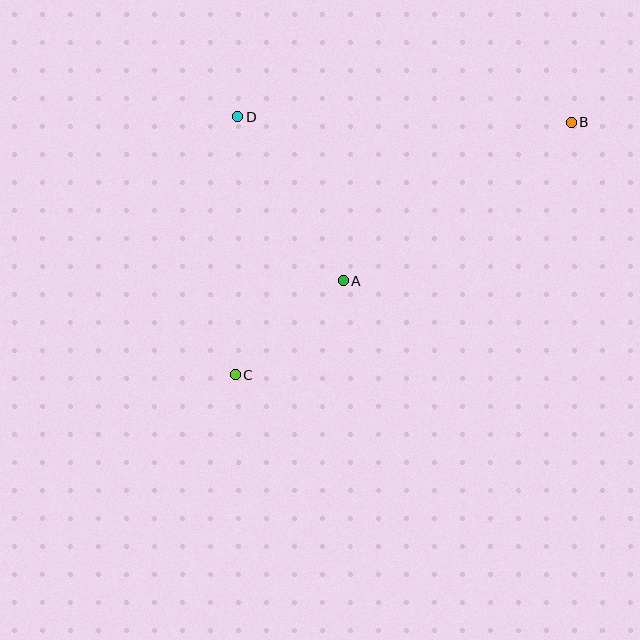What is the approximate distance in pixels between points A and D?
The distance between A and D is approximately 195 pixels.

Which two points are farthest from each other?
Points B and C are farthest from each other.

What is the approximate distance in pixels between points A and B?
The distance between A and B is approximately 278 pixels.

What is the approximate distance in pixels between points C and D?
The distance between C and D is approximately 258 pixels.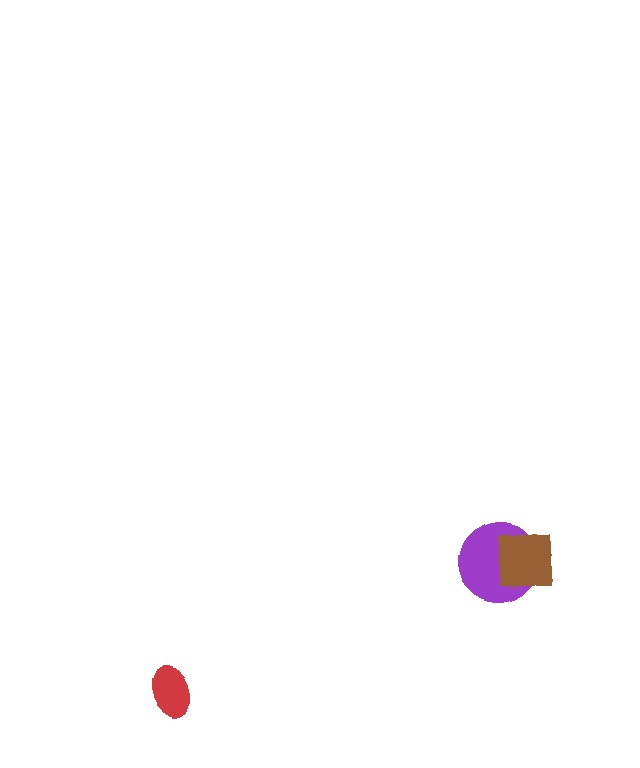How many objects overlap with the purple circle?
1 object overlaps with the purple circle.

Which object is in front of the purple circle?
The brown square is in front of the purple circle.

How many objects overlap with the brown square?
1 object overlaps with the brown square.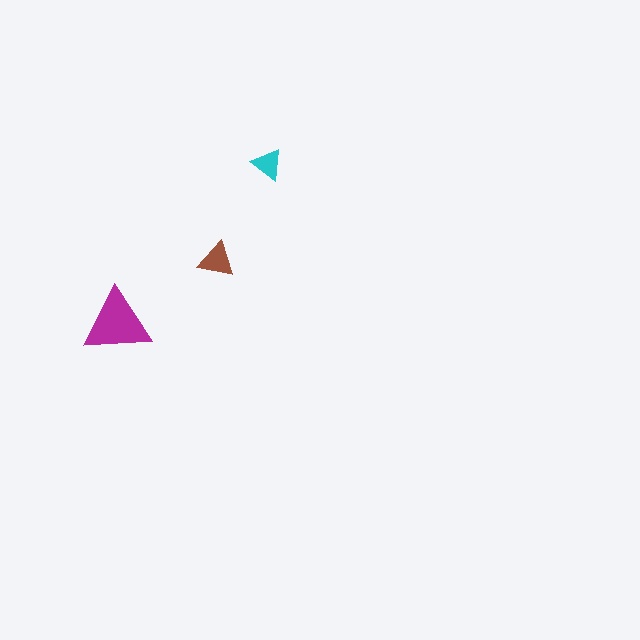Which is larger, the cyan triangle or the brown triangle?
The brown one.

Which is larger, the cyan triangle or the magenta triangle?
The magenta one.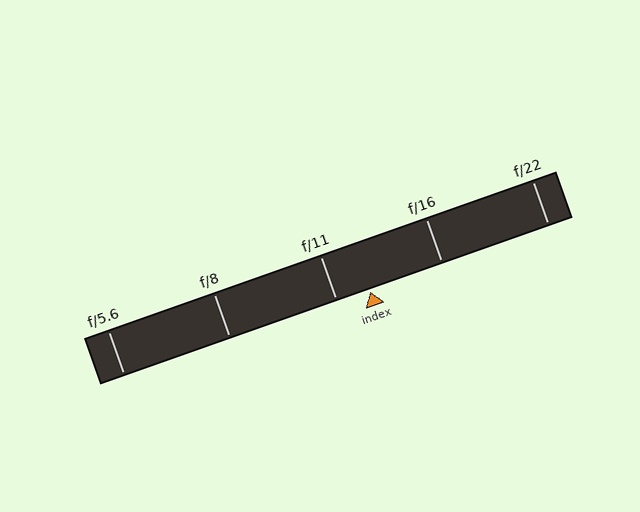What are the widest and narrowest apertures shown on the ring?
The widest aperture shown is f/5.6 and the narrowest is f/22.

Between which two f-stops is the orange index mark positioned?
The index mark is between f/11 and f/16.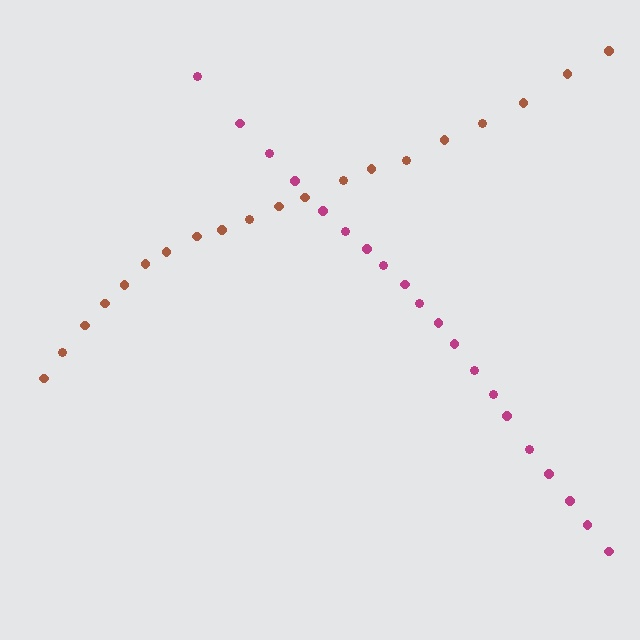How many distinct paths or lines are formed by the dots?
There are 2 distinct paths.